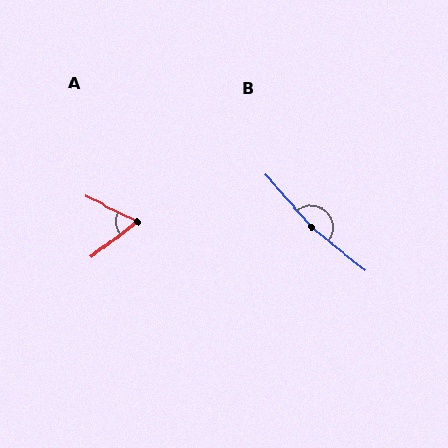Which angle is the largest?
B, at approximately 169 degrees.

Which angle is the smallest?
A, at approximately 63 degrees.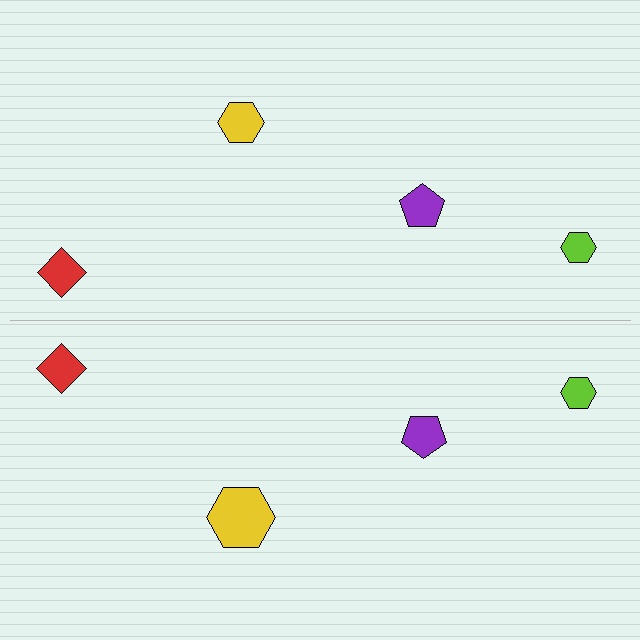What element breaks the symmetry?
The yellow hexagon on the bottom side has a different size than its mirror counterpart.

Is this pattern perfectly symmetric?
No, the pattern is not perfectly symmetric. The yellow hexagon on the bottom side has a different size than its mirror counterpart.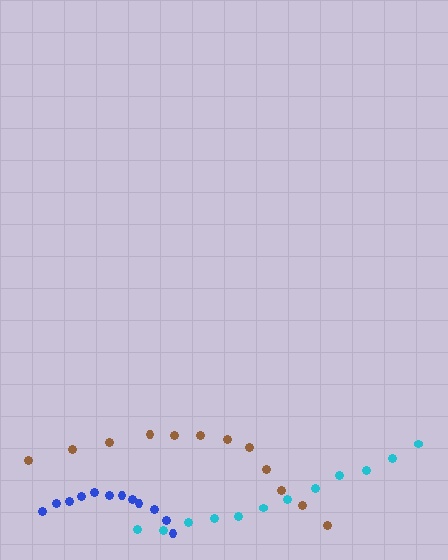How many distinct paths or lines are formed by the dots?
There are 3 distinct paths.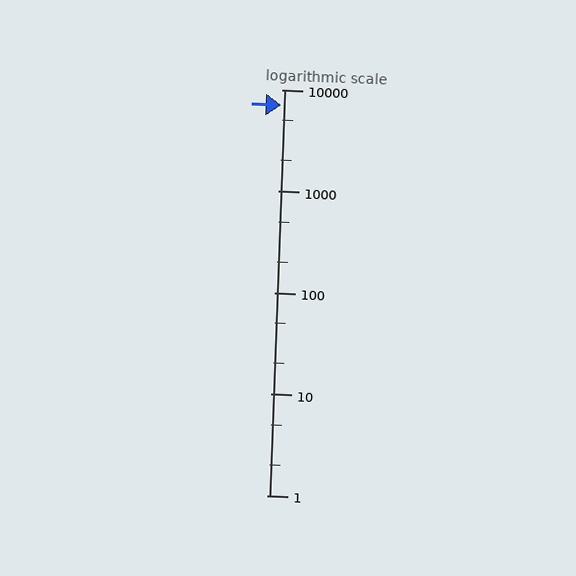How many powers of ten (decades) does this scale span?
The scale spans 4 decades, from 1 to 10000.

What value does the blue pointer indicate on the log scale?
The pointer indicates approximately 7100.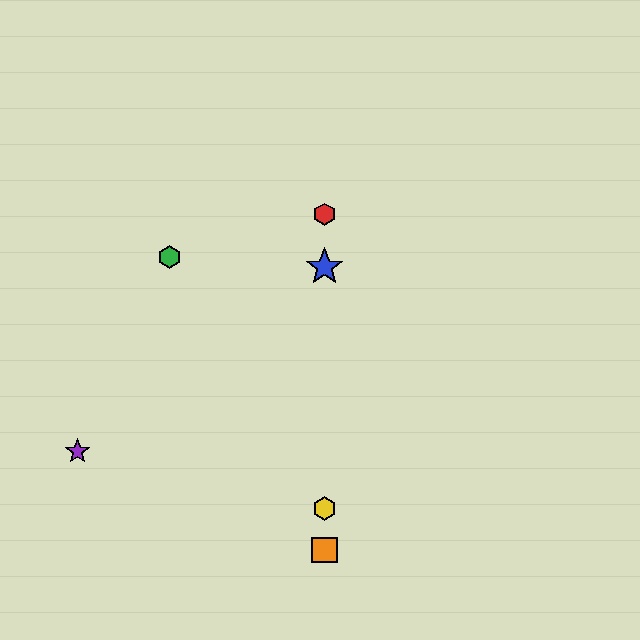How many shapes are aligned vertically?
4 shapes (the red hexagon, the blue star, the yellow hexagon, the orange square) are aligned vertically.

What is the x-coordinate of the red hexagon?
The red hexagon is at x≈324.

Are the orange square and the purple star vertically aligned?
No, the orange square is at x≈324 and the purple star is at x≈77.